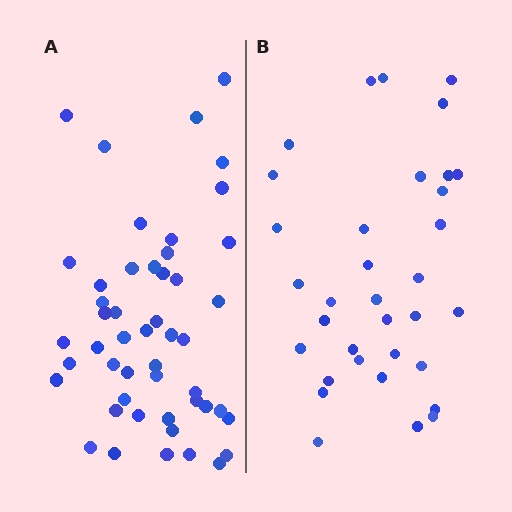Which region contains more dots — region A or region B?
Region A (the left region) has more dots.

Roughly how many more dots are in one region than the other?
Region A has approximately 15 more dots than region B.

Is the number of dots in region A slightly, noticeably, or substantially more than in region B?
Region A has noticeably more, but not dramatically so. The ratio is roughly 1.4 to 1.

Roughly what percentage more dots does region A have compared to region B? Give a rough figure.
About 45% more.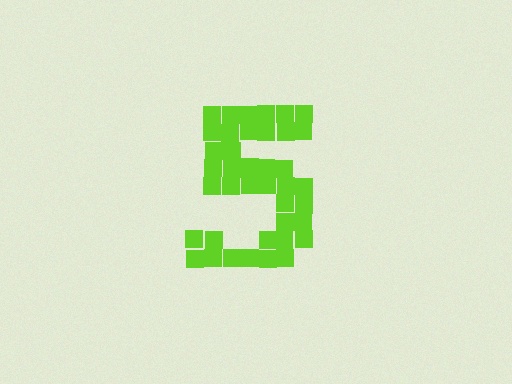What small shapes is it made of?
It is made of small squares.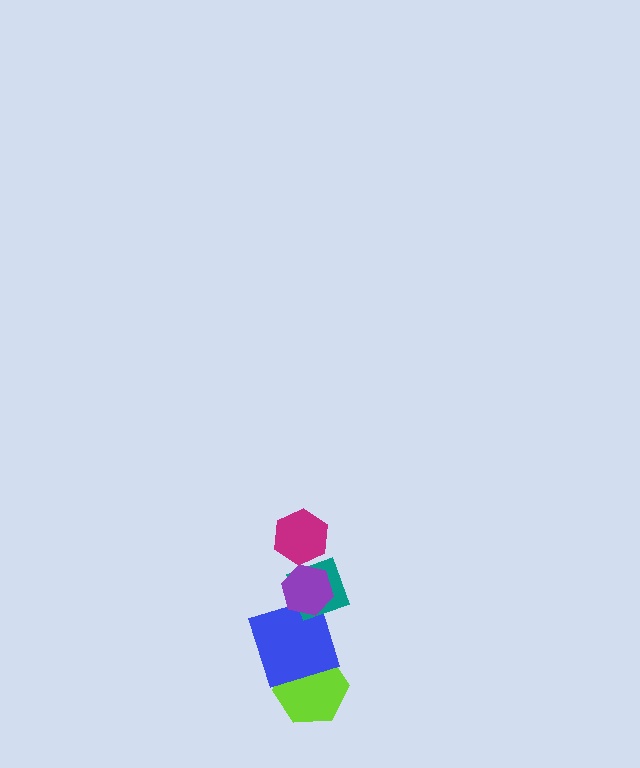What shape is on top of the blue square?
The teal diamond is on top of the blue square.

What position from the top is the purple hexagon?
The purple hexagon is 2nd from the top.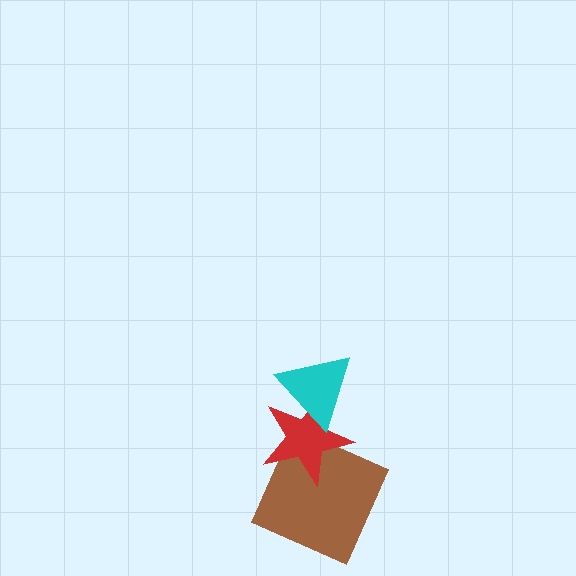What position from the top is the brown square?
The brown square is 3rd from the top.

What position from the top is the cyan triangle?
The cyan triangle is 1st from the top.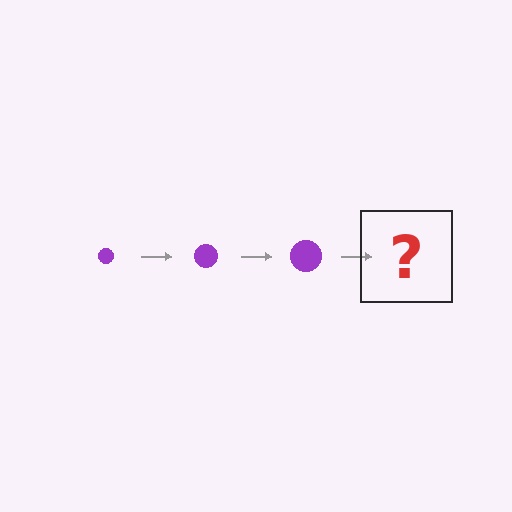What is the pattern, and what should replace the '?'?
The pattern is that the circle gets progressively larger each step. The '?' should be a purple circle, larger than the previous one.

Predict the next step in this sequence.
The next step is a purple circle, larger than the previous one.